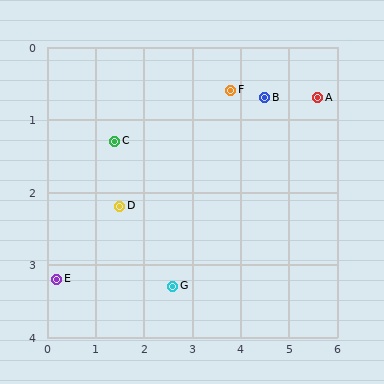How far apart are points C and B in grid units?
Points C and B are about 3.2 grid units apart.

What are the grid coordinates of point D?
Point D is at approximately (1.5, 2.2).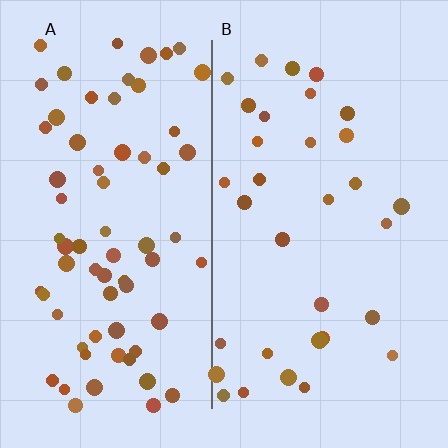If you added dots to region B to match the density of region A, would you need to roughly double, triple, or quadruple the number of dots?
Approximately double.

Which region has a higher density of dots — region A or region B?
A (the left).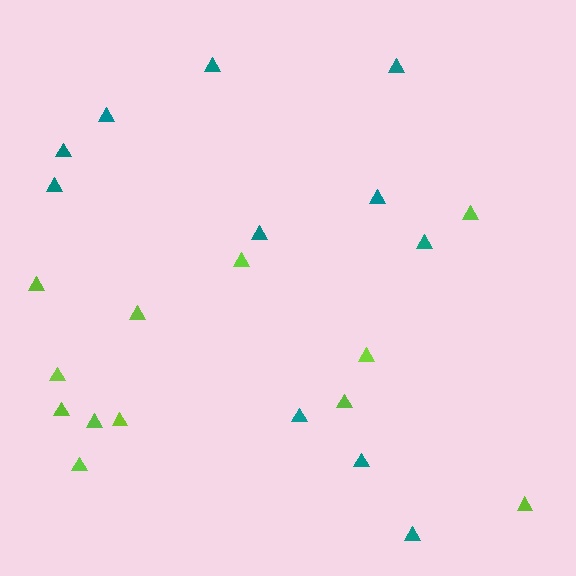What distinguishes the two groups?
There are 2 groups: one group of teal triangles (11) and one group of lime triangles (12).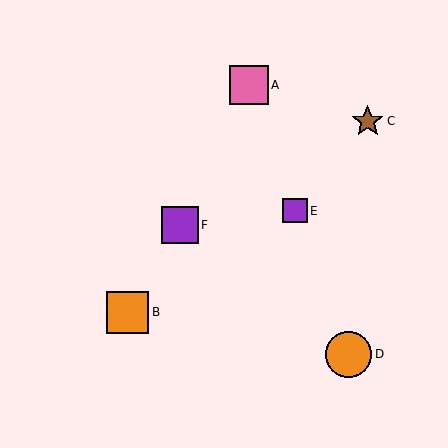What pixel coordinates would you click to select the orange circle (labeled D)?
Click at (349, 354) to select the orange circle D.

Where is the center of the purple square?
The center of the purple square is at (180, 225).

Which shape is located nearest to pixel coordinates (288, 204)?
The purple square (labeled E) at (295, 211) is nearest to that location.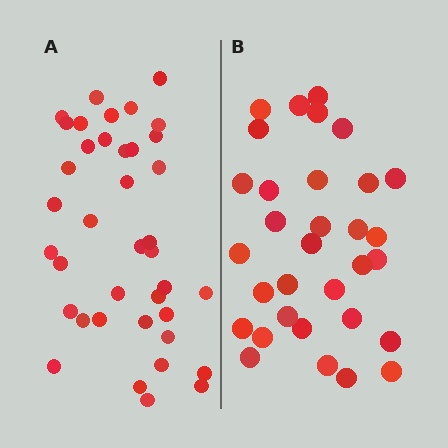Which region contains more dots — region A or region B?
Region A (the left region) has more dots.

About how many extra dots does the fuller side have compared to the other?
Region A has roughly 8 or so more dots than region B.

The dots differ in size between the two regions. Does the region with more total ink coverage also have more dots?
No. Region B has more total ink coverage because its dots are larger, but region A actually contains more individual dots. Total area can be misleading — the number of items is what matters here.